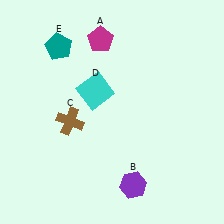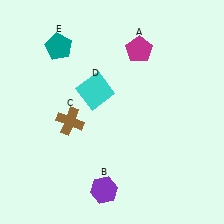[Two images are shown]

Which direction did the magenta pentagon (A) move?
The magenta pentagon (A) moved right.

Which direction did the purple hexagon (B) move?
The purple hexagon (B) moved left.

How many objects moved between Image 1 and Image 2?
2 objects moved between the two images.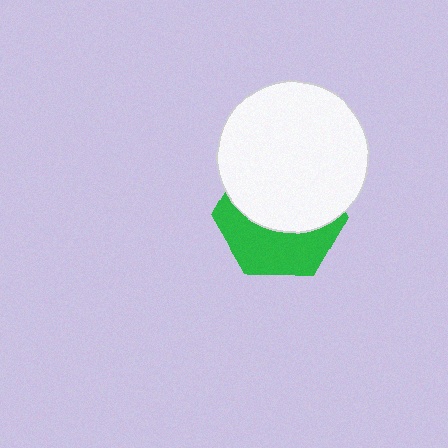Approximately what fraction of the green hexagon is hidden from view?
Roughly 56% of the green hexagon is hidden behind the white circle.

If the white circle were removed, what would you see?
You would see the complete green hexagon.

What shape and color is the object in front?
The object in front is a white circle.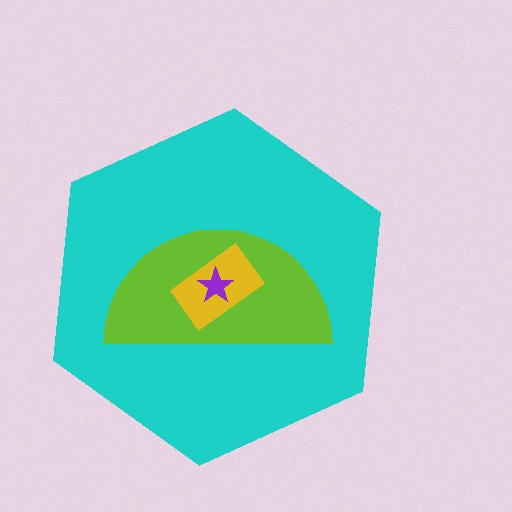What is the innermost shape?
The purple star.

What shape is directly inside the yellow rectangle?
The purple star.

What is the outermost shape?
The cyan hexagon.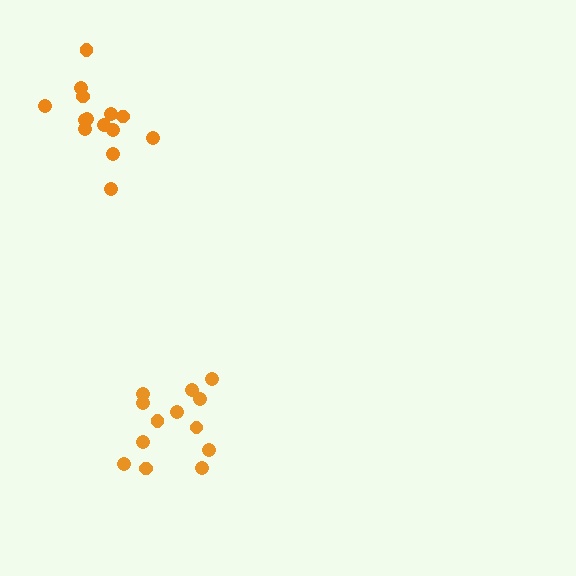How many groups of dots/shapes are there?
There are 2 groups.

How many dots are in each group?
Group 1: 13 dots, Group 2: 14 dots (27 total).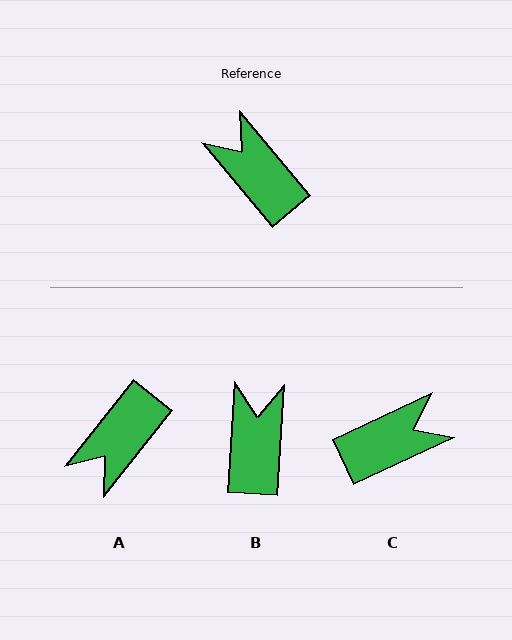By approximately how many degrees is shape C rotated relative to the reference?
Approximately 105 degrees clockwise.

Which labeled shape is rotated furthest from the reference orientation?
C, about 105 degrees away.